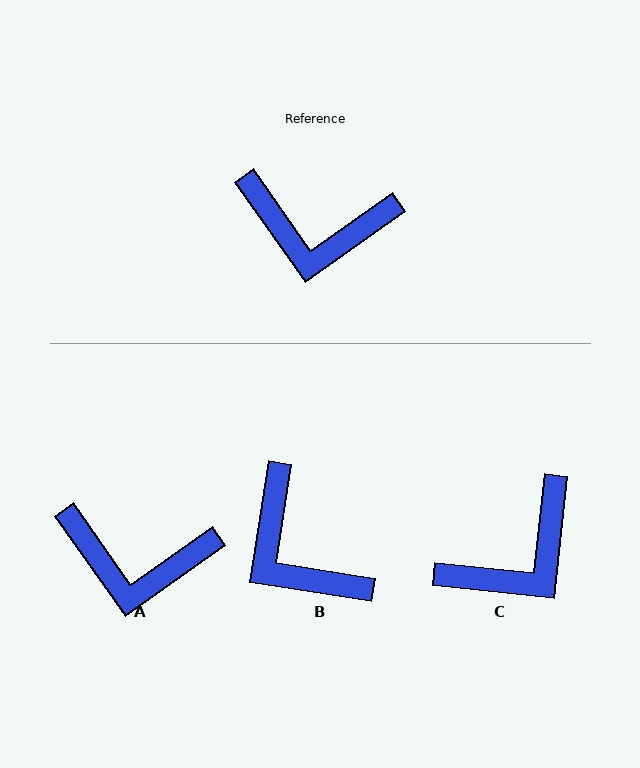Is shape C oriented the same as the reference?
No, it is off by about 49 degrees.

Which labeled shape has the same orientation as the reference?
A.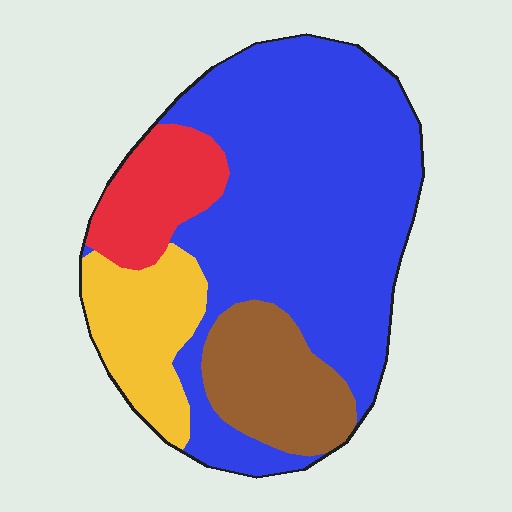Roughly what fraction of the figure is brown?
Brown takes up less than a sixth of the figure.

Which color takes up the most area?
Blue, at roughly 60%.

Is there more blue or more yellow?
Blue.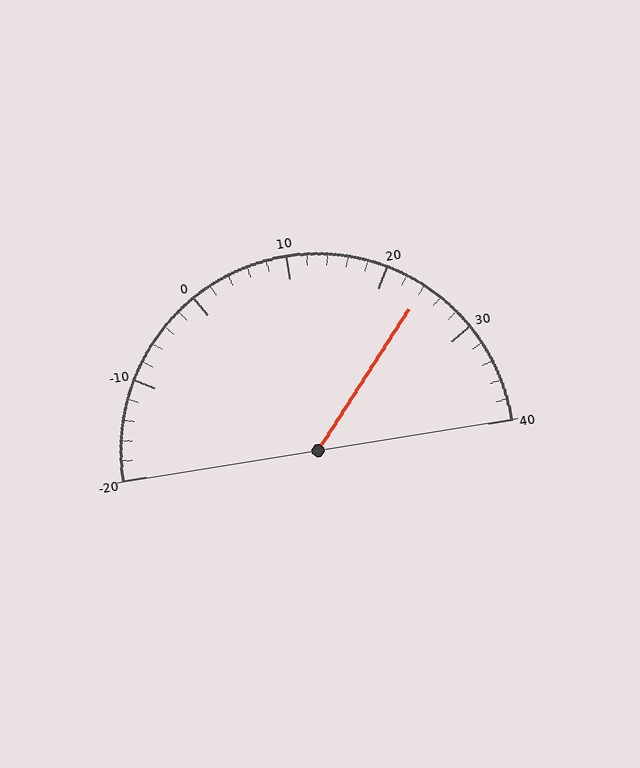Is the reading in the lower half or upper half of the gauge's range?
The reading is in the upper half of the range (-20 to 40).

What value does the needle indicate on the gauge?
The needle indicates approximately 24.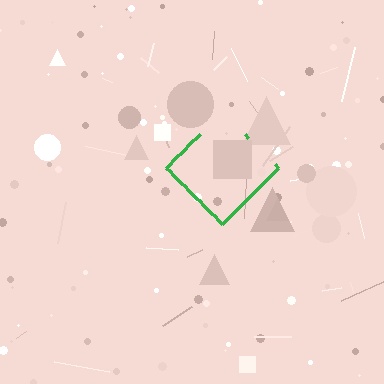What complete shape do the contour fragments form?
The contour fragments form a diamond.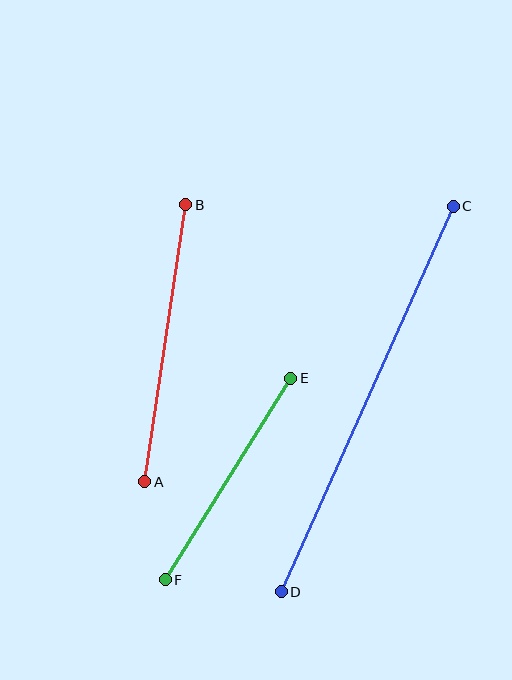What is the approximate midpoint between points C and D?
The midpoint is at approximately (367, 399) pixels.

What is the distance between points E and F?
The distance is approximately 237 pixels.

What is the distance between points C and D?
The distance is approximately 422 pixels.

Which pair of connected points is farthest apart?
Points C and D are farthest apart.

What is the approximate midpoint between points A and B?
The midpoint is at approximately (165, 343) pixels.